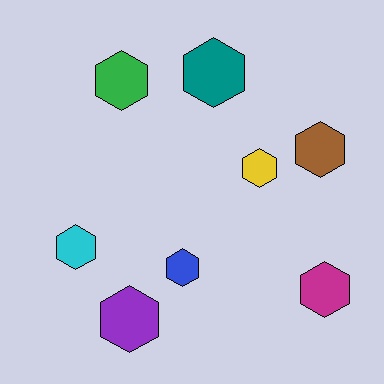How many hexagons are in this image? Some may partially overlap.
There are 8 hexagons.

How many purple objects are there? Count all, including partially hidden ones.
There is 1 purple object.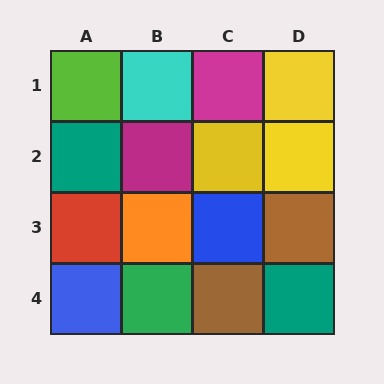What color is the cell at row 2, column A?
Teal.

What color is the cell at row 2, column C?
Yellow.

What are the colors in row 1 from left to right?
Lime, cyan, magenta, yellow.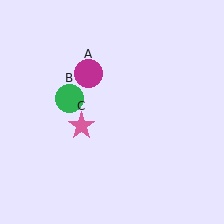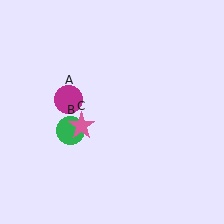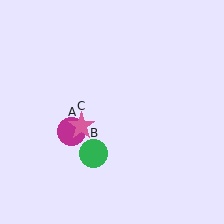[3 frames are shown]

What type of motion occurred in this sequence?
The magenta circle (object A), green circle (object B) rotated counterclockwise around the center of the scene.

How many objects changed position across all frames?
2 objects changed position: magenta circle (object A), green circle (object B).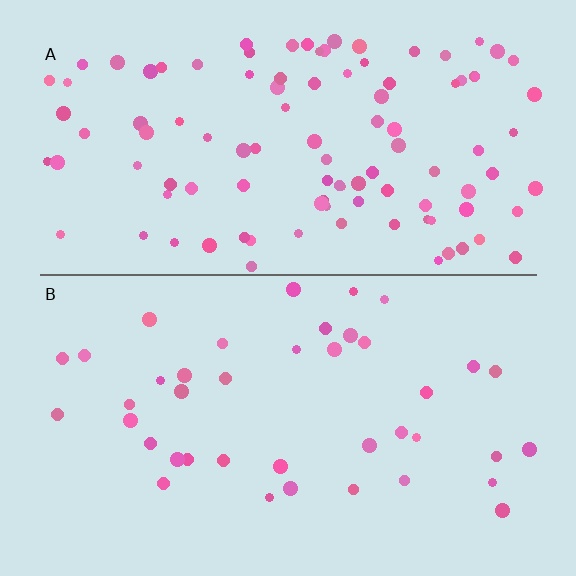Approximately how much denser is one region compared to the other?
Approximately 2.6× — region A over region B.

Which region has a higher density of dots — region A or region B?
A (the top).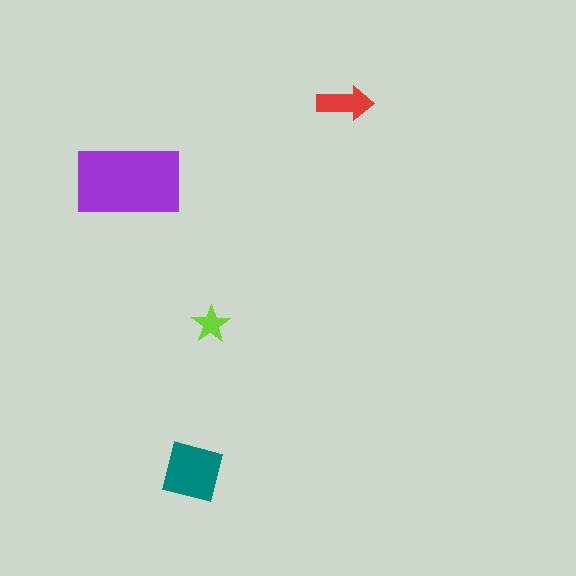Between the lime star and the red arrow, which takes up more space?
The red arrow.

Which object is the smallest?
The lime star.